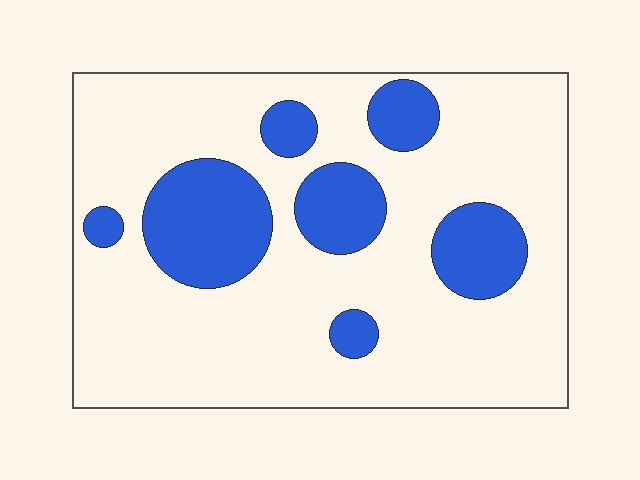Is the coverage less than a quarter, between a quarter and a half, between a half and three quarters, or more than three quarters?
Less than a quarter.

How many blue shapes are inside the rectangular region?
7.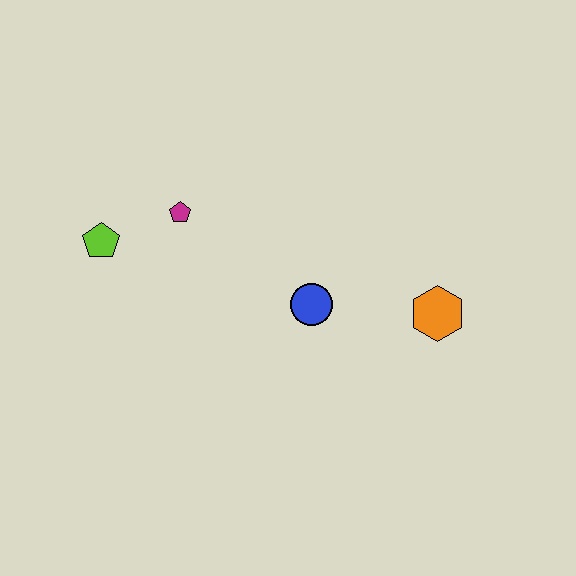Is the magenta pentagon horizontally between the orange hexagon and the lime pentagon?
Yes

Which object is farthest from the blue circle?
The lime pentagon is farthest from the blue circle.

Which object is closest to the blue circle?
The orange hexagon is closest to the blue circle.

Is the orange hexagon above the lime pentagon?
No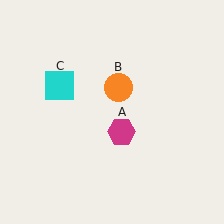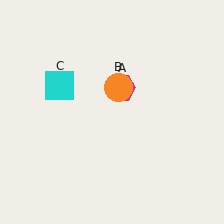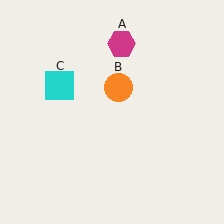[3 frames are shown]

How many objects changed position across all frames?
1 object changed position: magenta hexagon (object A).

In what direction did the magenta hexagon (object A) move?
The magenta hexagon (object A) moved up.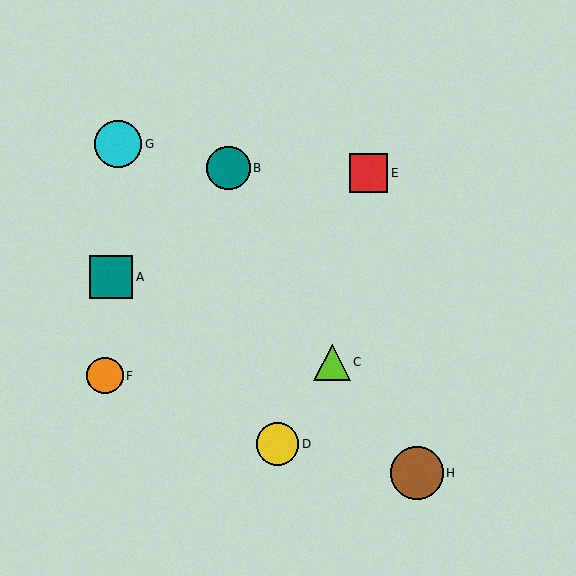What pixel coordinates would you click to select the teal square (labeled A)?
Click at (111, 277) to select the teal square A.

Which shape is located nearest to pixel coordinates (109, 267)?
The teal square (labeled A) at (111, 277) is nearest to that location.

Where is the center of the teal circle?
The center of the teal circle is at (228, 168).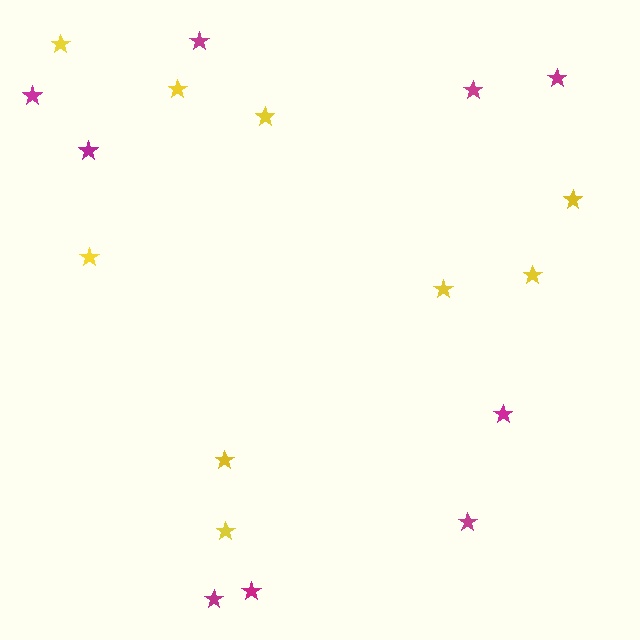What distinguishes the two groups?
There are 2 groups: one group of yellow stars (9) and one group of magenta stars (9).